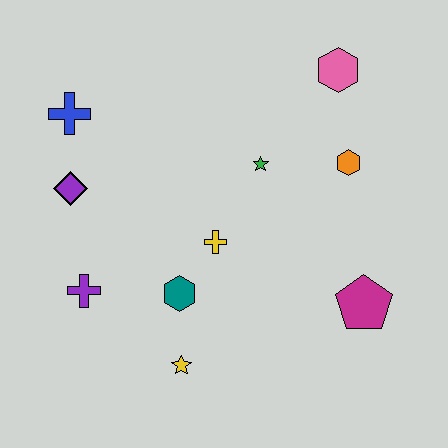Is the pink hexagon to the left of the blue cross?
No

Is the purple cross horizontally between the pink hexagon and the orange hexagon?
No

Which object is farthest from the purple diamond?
The magenta pentagon is farthest from the purple diamond.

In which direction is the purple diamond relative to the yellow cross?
The purple diamond is to the left of the yellow cross.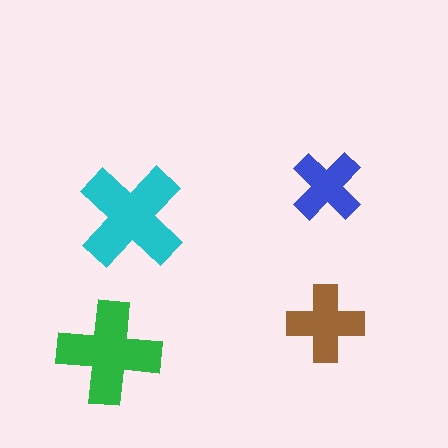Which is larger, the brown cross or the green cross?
The green one.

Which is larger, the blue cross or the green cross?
The green one.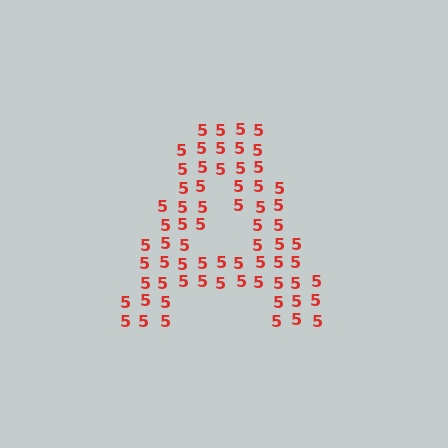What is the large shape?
The large shape is the letter A.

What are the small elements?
The small elements are digit 5's.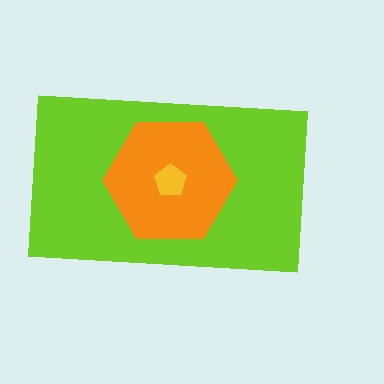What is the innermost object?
The yellow pentagon.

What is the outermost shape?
The lime rectangle.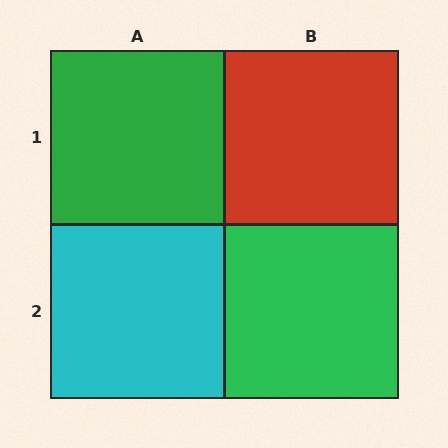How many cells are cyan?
1 cell is cyan.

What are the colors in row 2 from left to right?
Cyan, green.